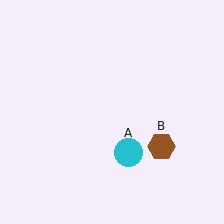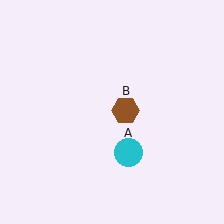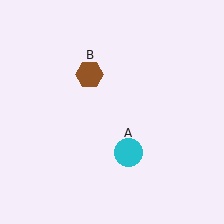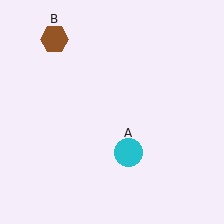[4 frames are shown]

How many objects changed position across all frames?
1 object changed position: brown hexagon (object B).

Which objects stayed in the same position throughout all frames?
Cyan circle (object A) remained stationary.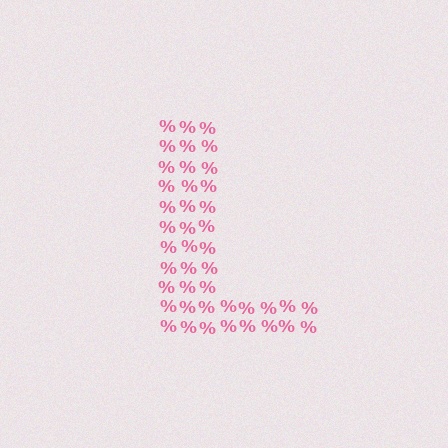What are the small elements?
The small elements are percent signs.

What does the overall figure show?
The overall figure shows the letter L.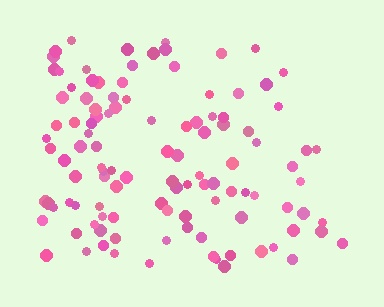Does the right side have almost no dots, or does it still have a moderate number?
Still a moderate number, just noticeably fewer than the left.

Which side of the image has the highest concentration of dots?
The left.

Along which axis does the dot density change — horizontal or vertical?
Horizontal.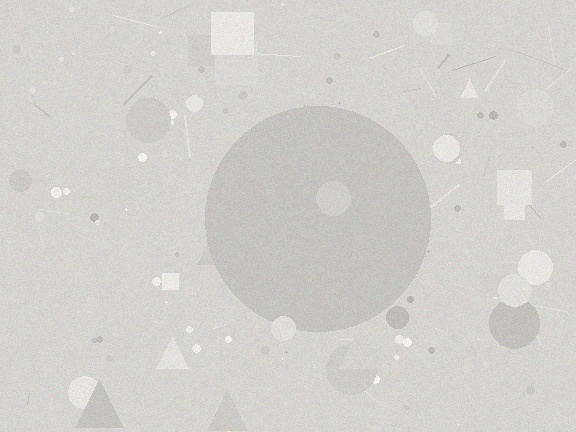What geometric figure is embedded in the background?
A circle is embedded in the background.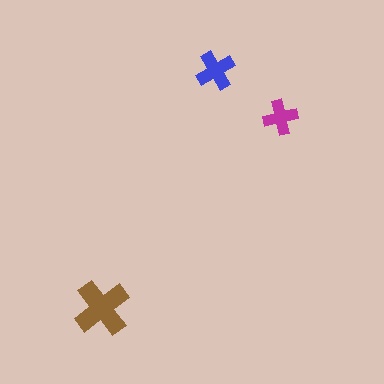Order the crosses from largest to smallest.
the brown one, the blue one, the magenta one.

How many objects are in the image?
There are 3 objects in the image.